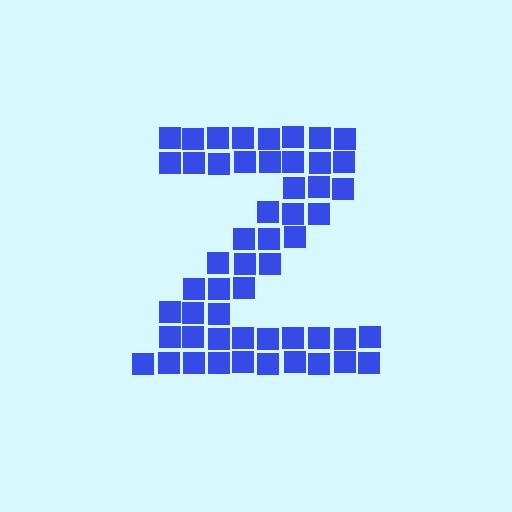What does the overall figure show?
The overall figure shows the letter Z.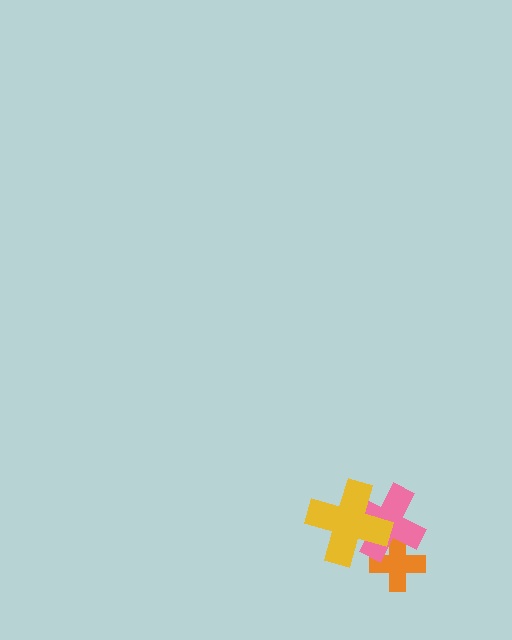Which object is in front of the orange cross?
The pink cross is in front of the orange cross.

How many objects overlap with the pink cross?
2 objects overlap with the pink cross.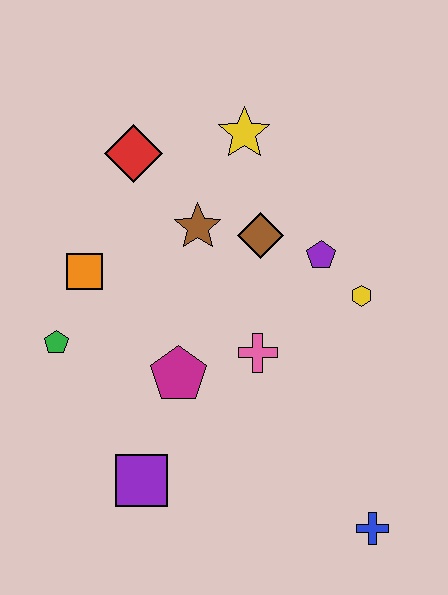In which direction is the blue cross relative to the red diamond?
The blue cross is below the red diamond.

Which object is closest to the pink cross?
The magenta pentagon is closest to the pink cross.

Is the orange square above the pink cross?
Yes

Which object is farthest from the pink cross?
The red diamond is farthest from the pink cross.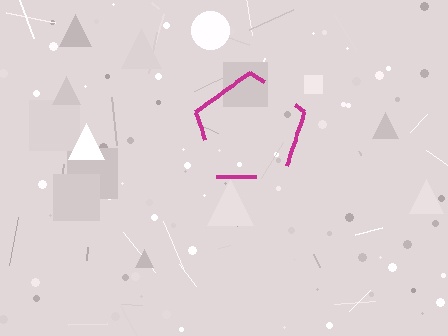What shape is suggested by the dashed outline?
The dashed outline suggests a pentagon.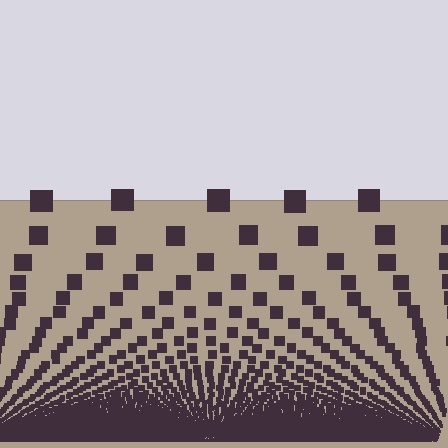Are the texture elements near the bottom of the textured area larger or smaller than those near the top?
Smaller. The gradient is inverted — elements near the bottom are smaller and denser.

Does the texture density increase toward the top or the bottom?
Density increases toward the bottom.